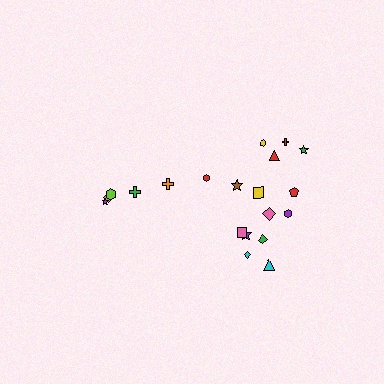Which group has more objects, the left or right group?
The right group.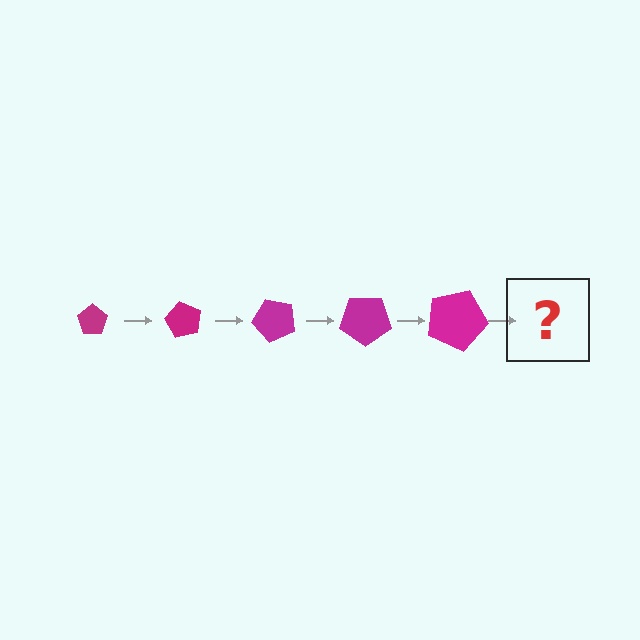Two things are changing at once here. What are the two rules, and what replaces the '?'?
The two rules are that the pentagon grows larger each step and it rotates 60 degrees each step. The '?' should be a pentagon, larger than the previous one and rotated 300 degrees from the start.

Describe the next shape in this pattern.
It should be a pentagon, larger than the previous one and rotated 300 degrees from the start.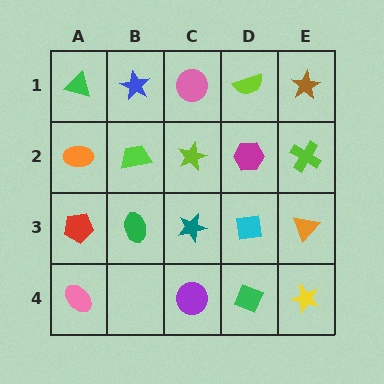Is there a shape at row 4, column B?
No, that cell is empty.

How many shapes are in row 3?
5 shapes.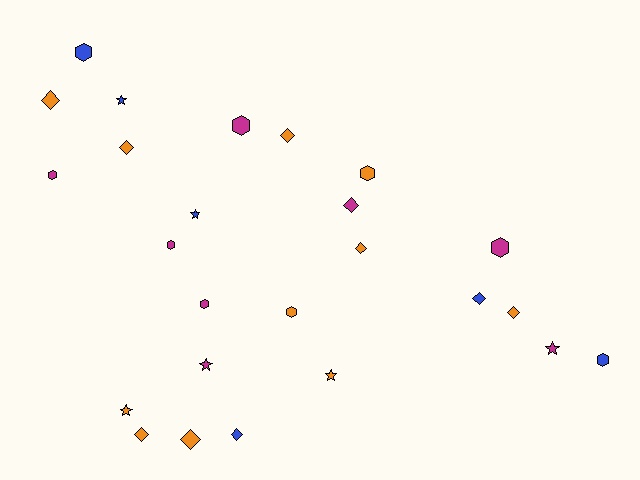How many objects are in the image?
There are 25 objects.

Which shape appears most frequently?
Diamond, with 10 objects.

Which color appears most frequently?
Orange, with 11 objects.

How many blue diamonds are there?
There are 2 blue diamonds.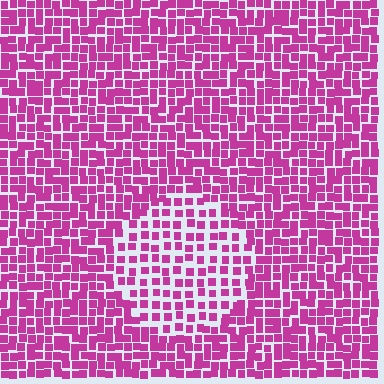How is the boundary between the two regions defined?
The boundary is defined by a change in element density (approximately 1.7x ratio). All elements are the same color, size, and shape.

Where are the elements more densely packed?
The elements are more densely packed outside the circle boundary.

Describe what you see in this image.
The image contains small magenta elements arranged at two different densities. A circle-shaped region is visible where the elements are less densely packed than the surrounding area.